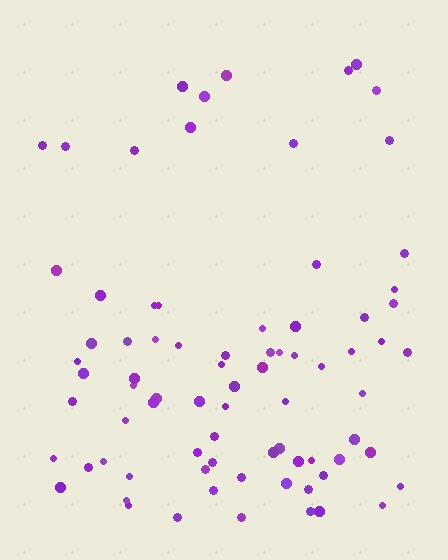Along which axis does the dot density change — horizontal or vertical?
Vertical.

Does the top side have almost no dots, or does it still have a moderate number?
Still a moderate number, just noticeably fewer than the bottom.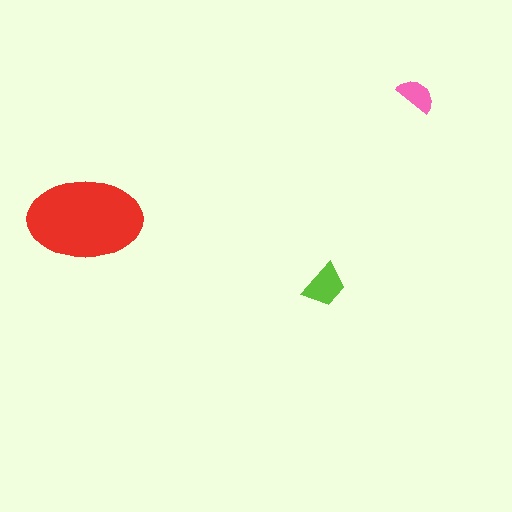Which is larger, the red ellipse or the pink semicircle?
The red ellipse.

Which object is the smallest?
The pink semicircle.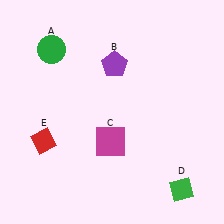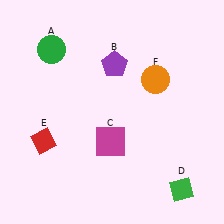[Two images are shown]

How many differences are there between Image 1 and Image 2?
There is 1 difference between the two images.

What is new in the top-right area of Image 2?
An orange circle (F) was added in the top-right area of Image 2.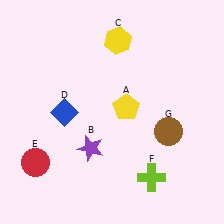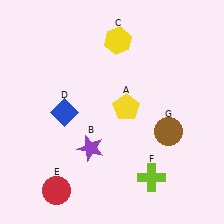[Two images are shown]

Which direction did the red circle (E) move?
The red circle (E) moved down.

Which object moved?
The red circle (E) moved down.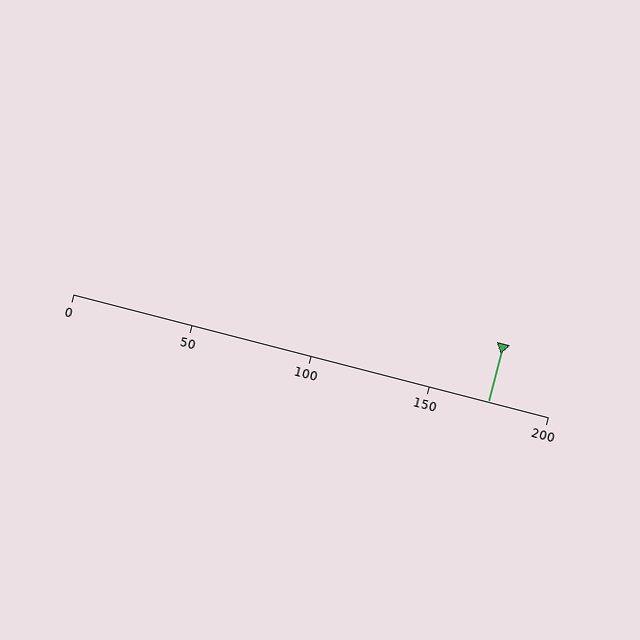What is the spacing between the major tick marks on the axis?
The major ticks are spaced 50 apart.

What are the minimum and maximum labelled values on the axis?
The axis runs from 0 to 200.